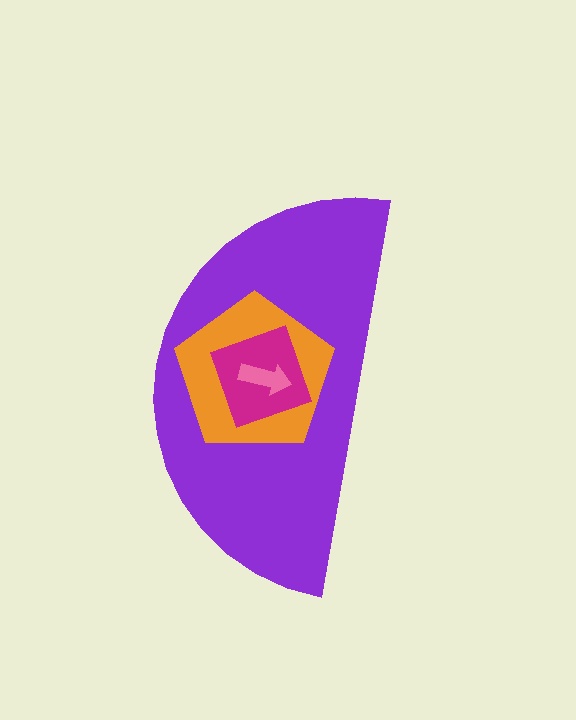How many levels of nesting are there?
4.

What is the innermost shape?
The pink arrow.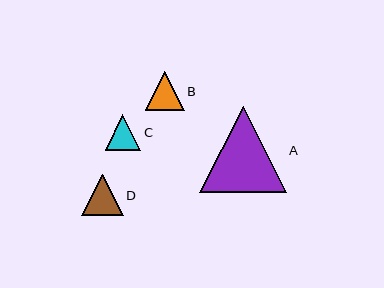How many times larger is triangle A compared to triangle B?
Triangle A is approximately 2.2 times the size of triangle B.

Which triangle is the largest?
Triangle A is the largest with a size of approximately 86 pixels.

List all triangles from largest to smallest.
From largest to smallest: A, D, B, C.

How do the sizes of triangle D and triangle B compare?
Triangle D and triangle B are approximately the same size.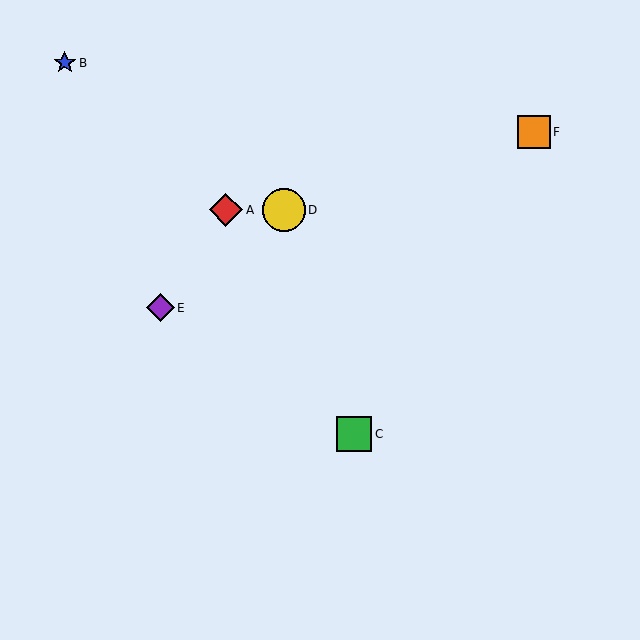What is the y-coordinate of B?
Object B is at y≈63.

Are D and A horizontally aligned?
Yes, both are at y≈210.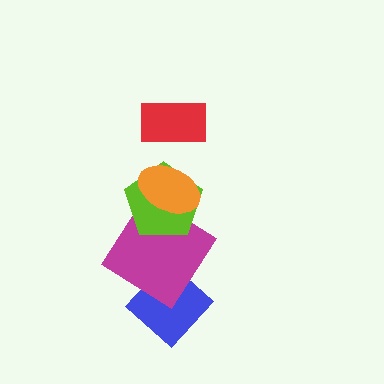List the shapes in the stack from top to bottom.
From top to bottom: the red rectangle, the orange ellipse, the lime pentagon, the magenta diamond, the blue diamond.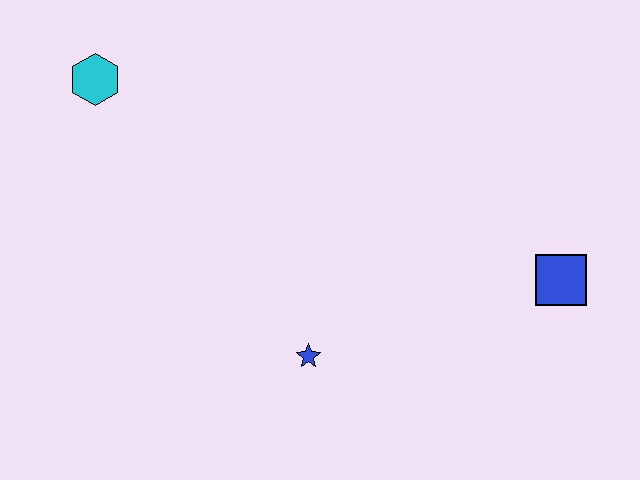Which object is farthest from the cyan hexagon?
The blue square is farthest from the cyan hexagon.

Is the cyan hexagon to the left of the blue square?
Yes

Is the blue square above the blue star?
Yes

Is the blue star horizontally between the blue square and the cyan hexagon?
Yes